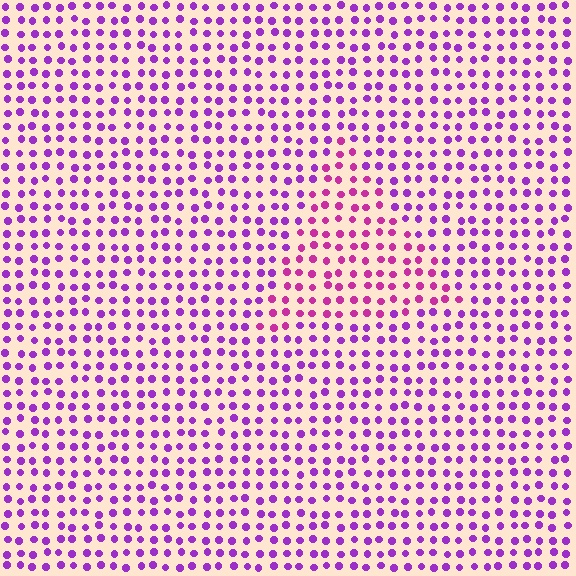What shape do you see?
I see a triangle.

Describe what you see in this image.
The image is filled with small purple elements in a uniform arrangement. A triangle-shaped region is visible where the elements are tinted to a slightly different hue, forming a subtle color boundary.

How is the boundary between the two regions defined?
The boundary is defined purely by a slight shift in hue (about 31 degrees). Spacing, size, and orientation are identical on both sides.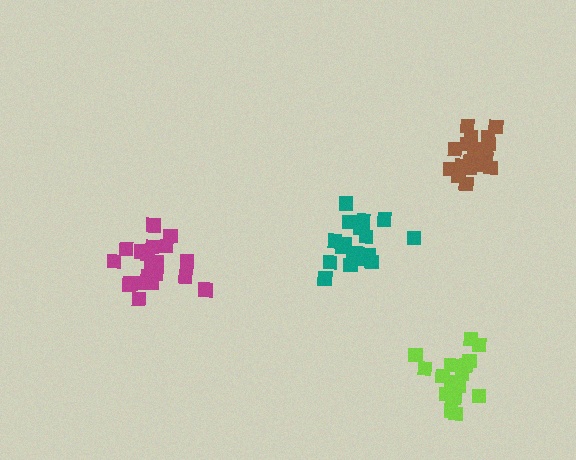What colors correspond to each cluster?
The clusters are colored: lime, magenta, teal, brown.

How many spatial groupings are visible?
There are 4 spatial groupings.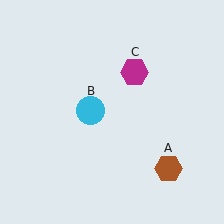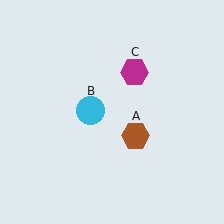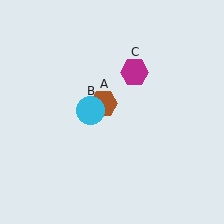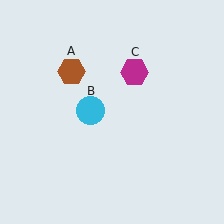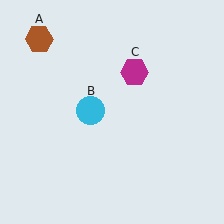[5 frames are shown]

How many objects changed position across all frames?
1 object changed position: brown hexagon (object A).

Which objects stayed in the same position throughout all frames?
Cyan circle (object B) and magenta hexagon (object C) remained stationary.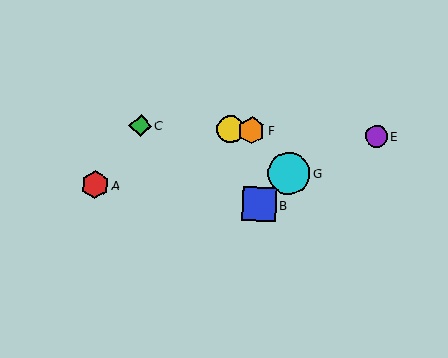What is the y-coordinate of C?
Object C is at y≈125.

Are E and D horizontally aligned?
Yes, both are at y≈136.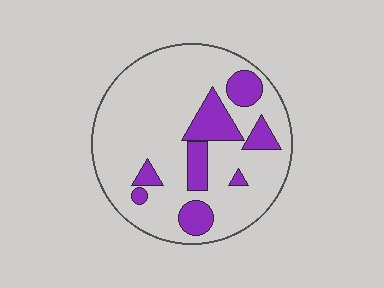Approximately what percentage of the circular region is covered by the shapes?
Approximately 20%.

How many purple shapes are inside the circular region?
8.